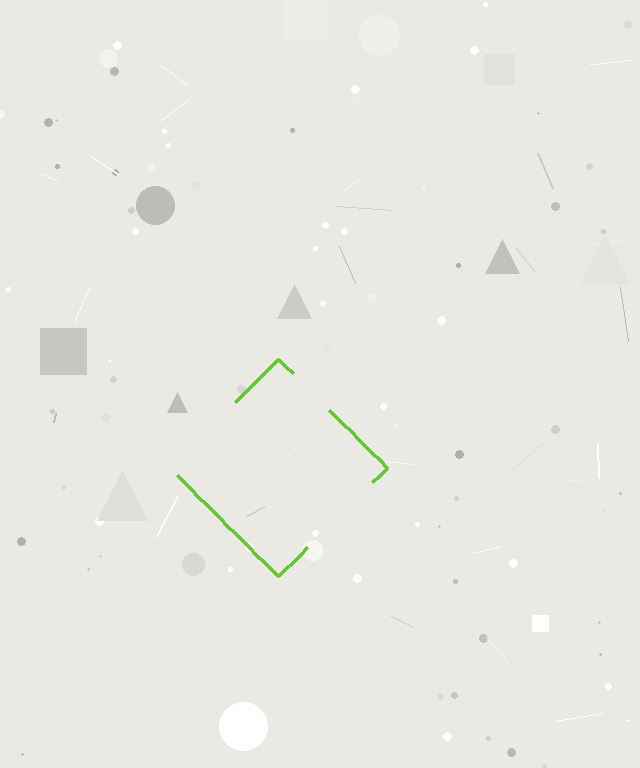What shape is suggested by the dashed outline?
The dashed outline suggests a diamond.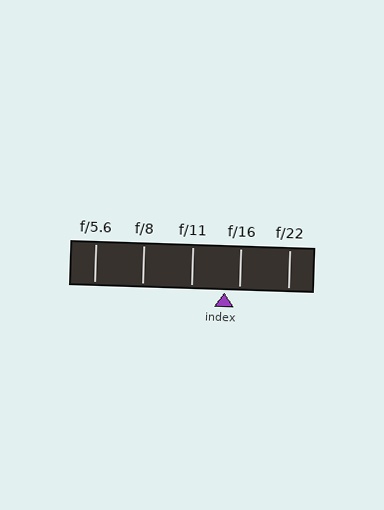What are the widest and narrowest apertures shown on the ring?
The widest aperture shown is f/5.6 and the narrowest is f/22.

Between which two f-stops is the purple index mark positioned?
The index mark is between f/11 and f/16.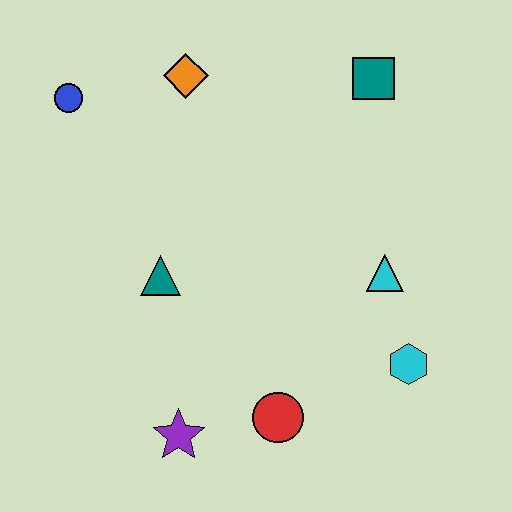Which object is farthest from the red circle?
The blue circle is farthest from the red circle.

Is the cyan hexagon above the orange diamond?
No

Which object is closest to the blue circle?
The orange diamond is closest to the blue circle.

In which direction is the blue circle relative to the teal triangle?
The blue circle is above the teal triangle.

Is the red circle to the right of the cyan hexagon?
No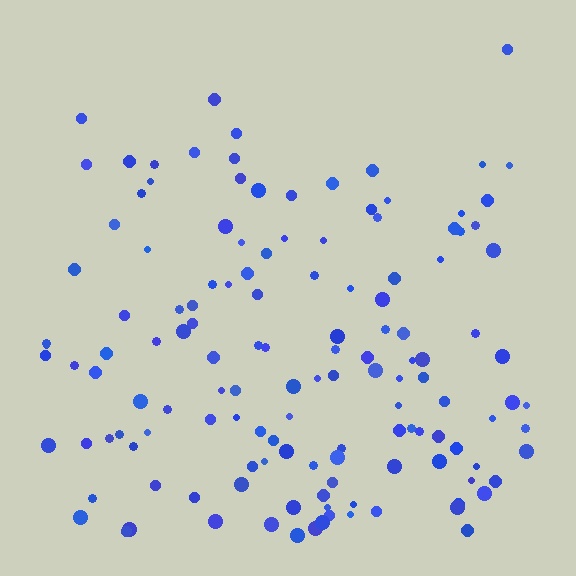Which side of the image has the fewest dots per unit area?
The top.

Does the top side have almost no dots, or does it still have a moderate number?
Still a moderate number, just noticeably fewer than the bottom.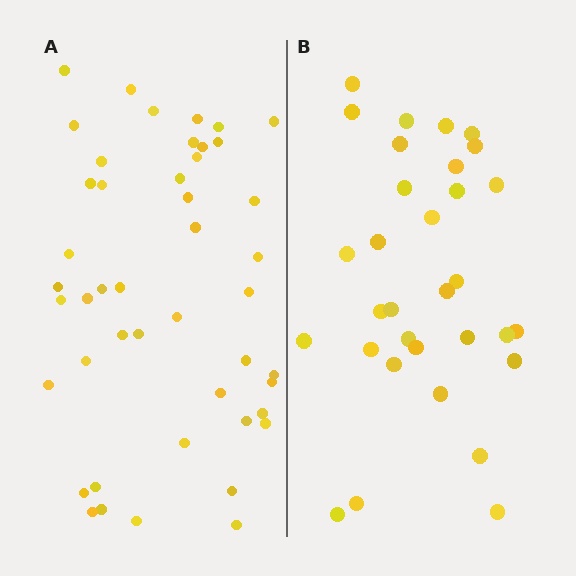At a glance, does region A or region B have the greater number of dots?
Region A (the left region) has more dots.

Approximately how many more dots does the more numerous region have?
Region A has approximately 15 more dots than region B.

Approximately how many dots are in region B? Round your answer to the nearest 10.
About 30 dots. (The exact count is 32, which rounds to 30.)